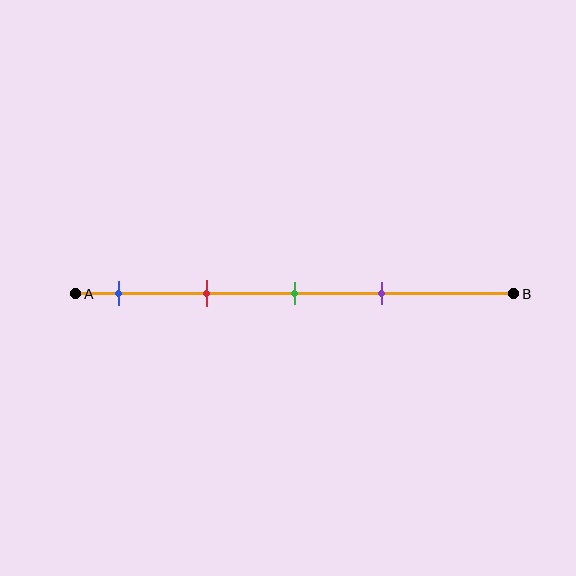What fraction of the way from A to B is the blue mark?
The blue mark is approximately 10% (0.1) of the way from A to B.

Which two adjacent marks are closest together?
The green and purple marks are the closest adjacent pair.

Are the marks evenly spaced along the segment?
Yes, the marks are approximately evenly spaced.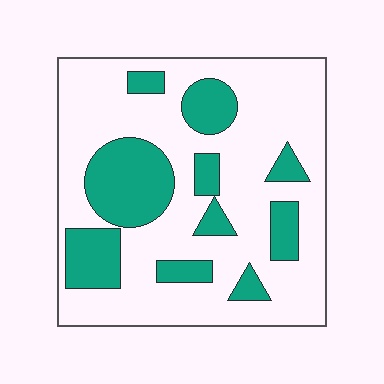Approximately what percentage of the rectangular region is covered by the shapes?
Approximately 30%.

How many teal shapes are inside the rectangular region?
10.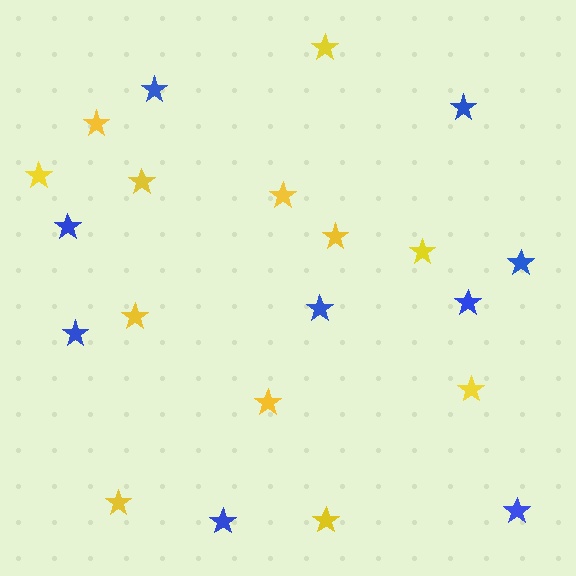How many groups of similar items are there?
There are 2 groups: one group of blue stars (9) and one group of yellow stars (12).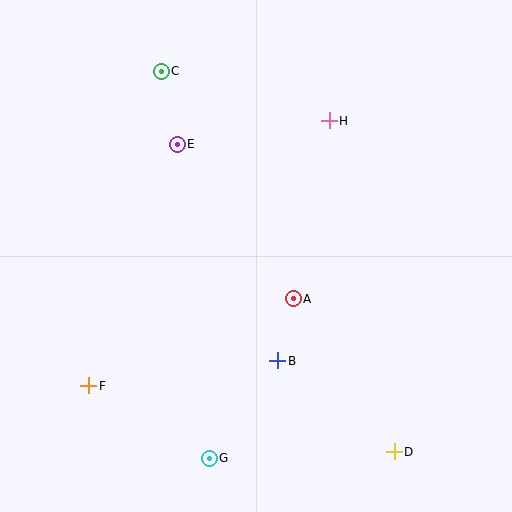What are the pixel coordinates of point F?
Point F is at (89, 386).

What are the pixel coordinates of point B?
Point B is at (278, 361).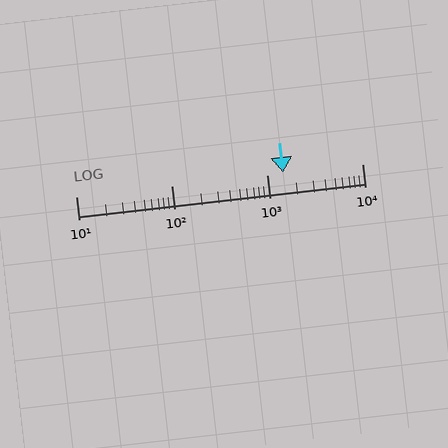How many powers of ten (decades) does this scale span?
The scale spans 3 decades, from 10 to 10000.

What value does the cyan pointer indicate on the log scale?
The pointer indicates approximately 1500.